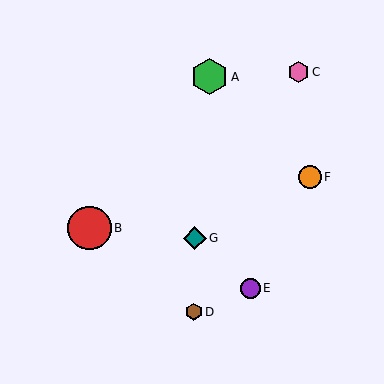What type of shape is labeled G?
Shape G is a teal diamond.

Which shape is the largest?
The red circle (labeled B) is the largest.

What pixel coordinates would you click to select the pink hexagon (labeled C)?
Click at (299, 72) to select the pink hexagon C.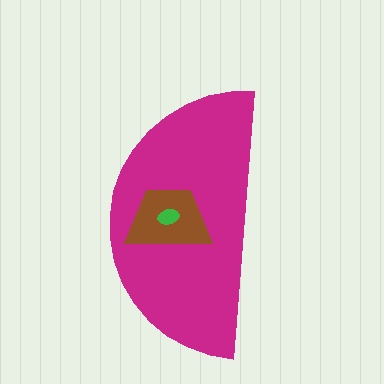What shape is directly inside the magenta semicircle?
The brown trapezoid.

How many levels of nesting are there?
3.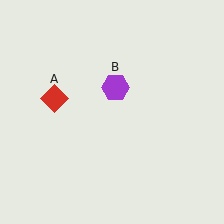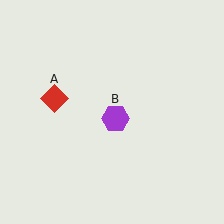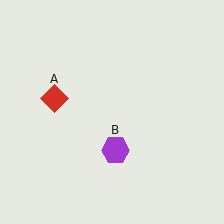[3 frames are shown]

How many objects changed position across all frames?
1 object changed position: purple hexagon (object B).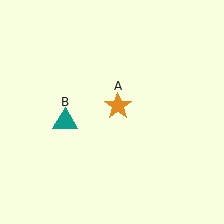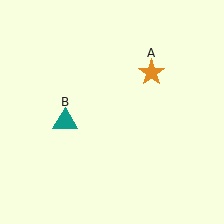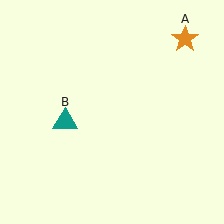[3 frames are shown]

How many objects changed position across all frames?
1 object changed position: orange star (object A).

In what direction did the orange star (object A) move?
The orange star (object A) moved up and to the right.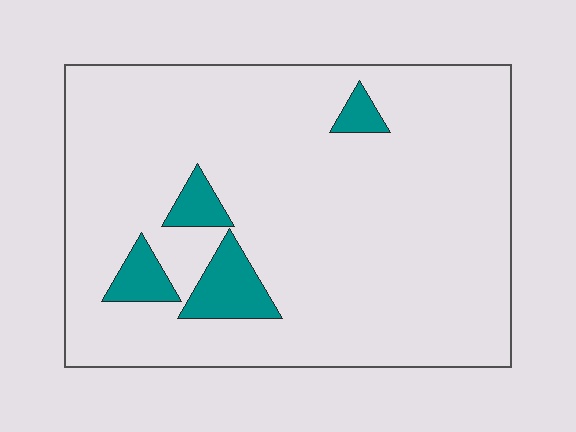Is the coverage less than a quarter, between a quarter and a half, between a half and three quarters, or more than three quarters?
Less than a quarter.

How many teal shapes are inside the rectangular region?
4.